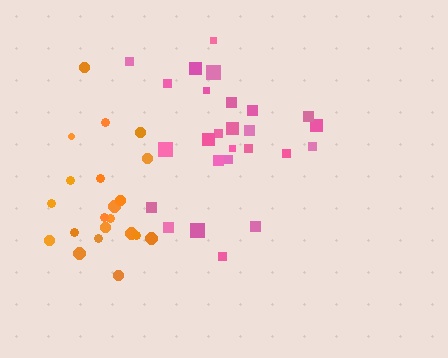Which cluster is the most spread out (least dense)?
Pink.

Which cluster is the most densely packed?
Orange.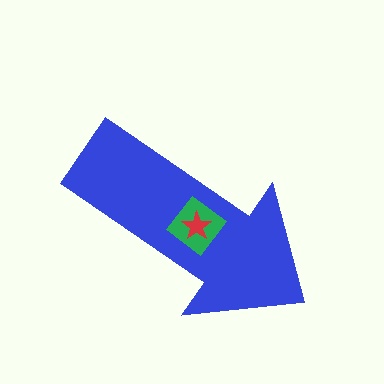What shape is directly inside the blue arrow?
The green diamond.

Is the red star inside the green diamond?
Yes.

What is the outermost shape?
The blue arrow.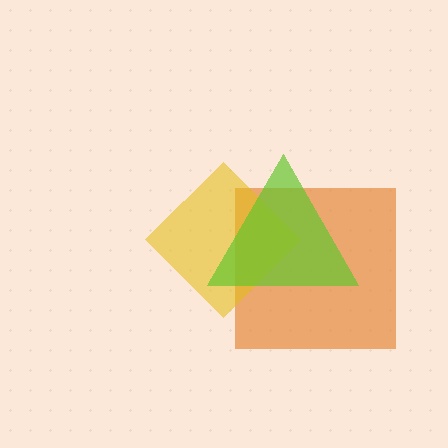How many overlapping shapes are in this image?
There are 3 overlapping shapes in the image.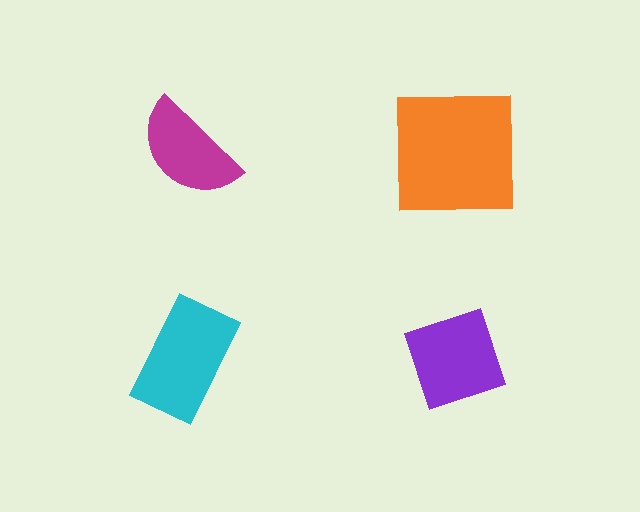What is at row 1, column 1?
A magenta semicircle.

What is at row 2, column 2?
A purple diamond.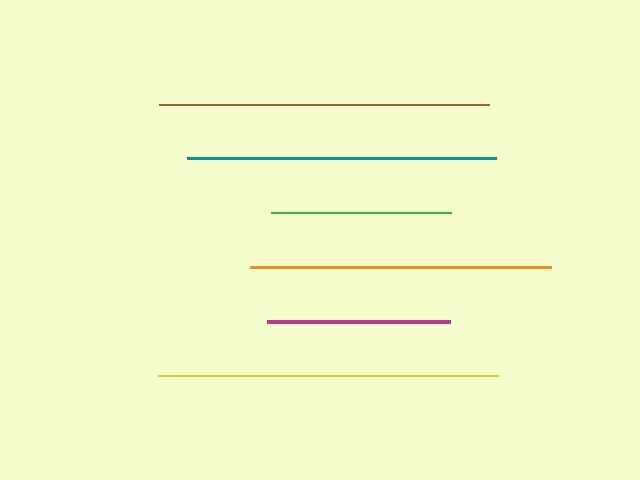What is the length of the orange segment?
The orange segment is approximately 301 pixels long.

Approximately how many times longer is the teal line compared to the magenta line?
The teal line is approximately 1.7 times the length of the magenta line.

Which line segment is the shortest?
The green line is the shortest at approximately 181 pixels.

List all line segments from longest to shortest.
From longest to shortest: yellow, brown, teal, orange, magenta, green.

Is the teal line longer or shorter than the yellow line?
The yellow line is longer than the teal line.